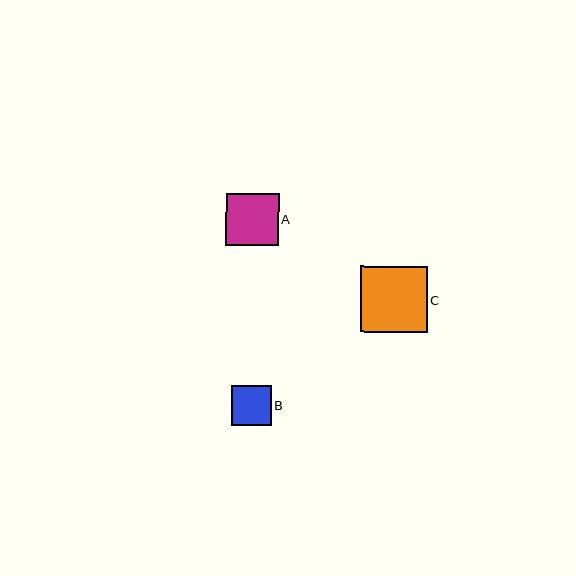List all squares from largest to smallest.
From largest to smallest: C, A, B.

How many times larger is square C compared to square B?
Square C is approximately 1.7 times the size of square B.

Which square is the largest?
Square C is the largest with a size of approximately 67 pixels.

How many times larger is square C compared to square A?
Square C is approximately 1.3 times the size of square A.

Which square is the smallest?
Square B is the smallest with a size of approximately 40 pixels.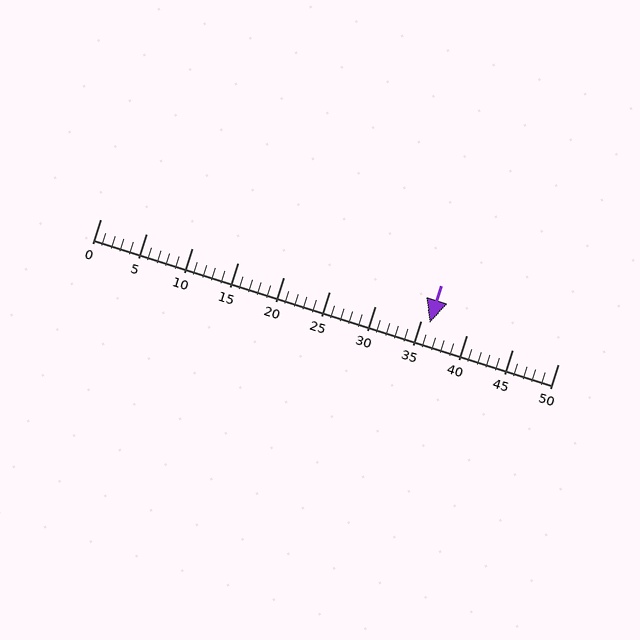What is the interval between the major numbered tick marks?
The major tick marks are spaced 5 units apart.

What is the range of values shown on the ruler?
The ruler shows values from 0 to 50.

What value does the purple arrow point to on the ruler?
The purple arrow points to approximately 36.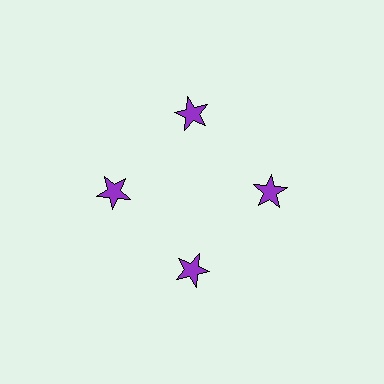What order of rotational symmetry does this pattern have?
This pattern has 4-fold rotational symmetry.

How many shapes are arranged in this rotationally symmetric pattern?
There are 4 shapes, arranged in 4 groups of 1.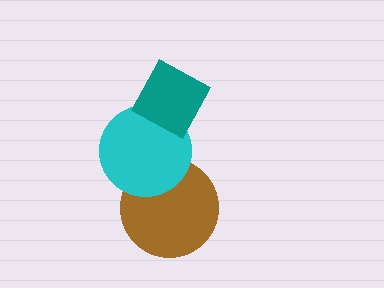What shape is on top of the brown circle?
The cyan circle is on top of the brown circle.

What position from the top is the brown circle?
The brown circle is 3rd from the top.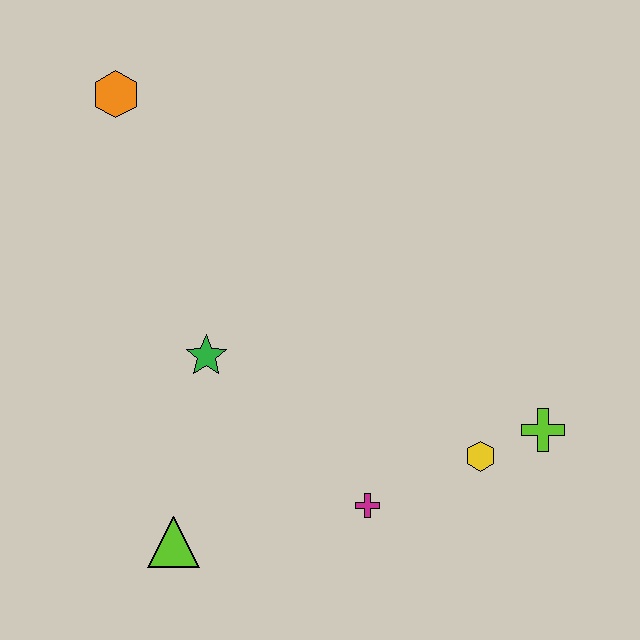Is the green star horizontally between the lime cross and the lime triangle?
Yes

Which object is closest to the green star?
The lime triangle is closest to the green star.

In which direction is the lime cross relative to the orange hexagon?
The lime cross is to the right of the orange hexagon.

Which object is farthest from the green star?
The lime cross is farthest from the green star.